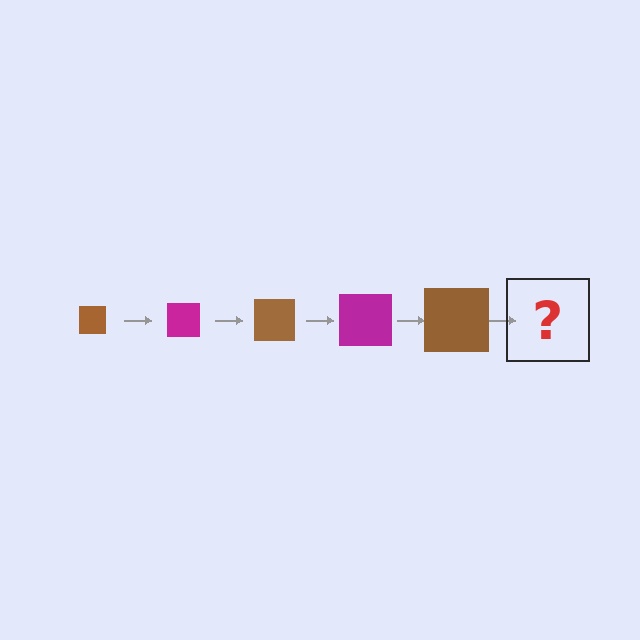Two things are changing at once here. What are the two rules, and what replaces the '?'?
The two rules are that the square grows larger each step and the color cycles through brown and magenta. The '?' should be a magenta square, larger than the previous one.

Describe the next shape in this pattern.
It should be a magenta square, larger than the previous one.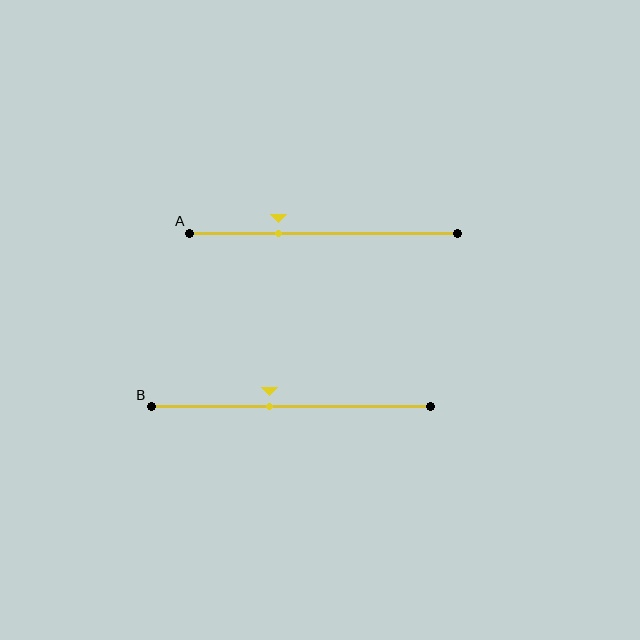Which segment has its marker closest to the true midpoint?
Segment B has its marker closest to the true midpoint.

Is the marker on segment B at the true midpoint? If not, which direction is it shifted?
No, the marker on segment B is shifted to the left by about 8% of the segment length.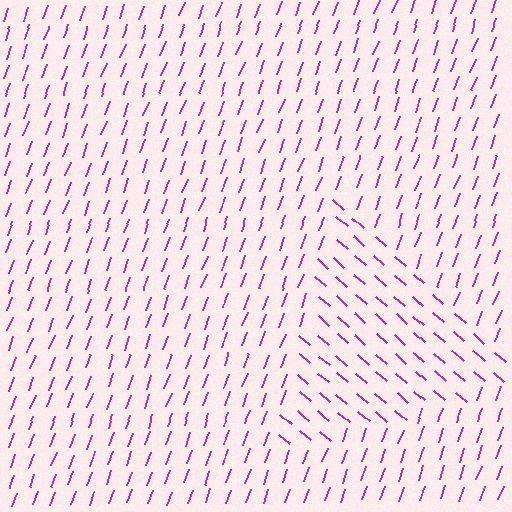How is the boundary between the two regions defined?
The boundary is defined purely by a change in line orientation (approximately 69 degrees difference). All lines are the same color and thickness.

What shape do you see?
I see a triangle.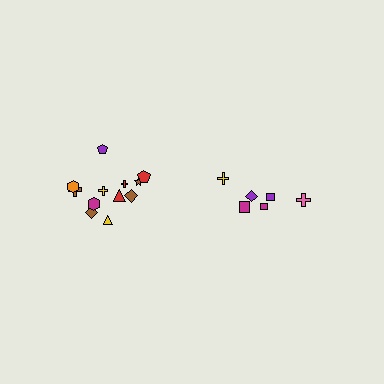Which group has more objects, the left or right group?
The left group.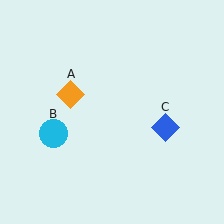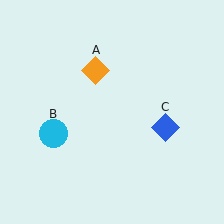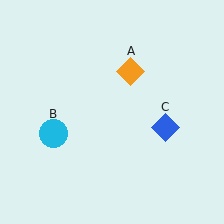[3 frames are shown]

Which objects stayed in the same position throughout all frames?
Cyan circle (object B) and blue diamond (object C) remained stationary.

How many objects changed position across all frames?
1 object changed position: orange diamond (object A).